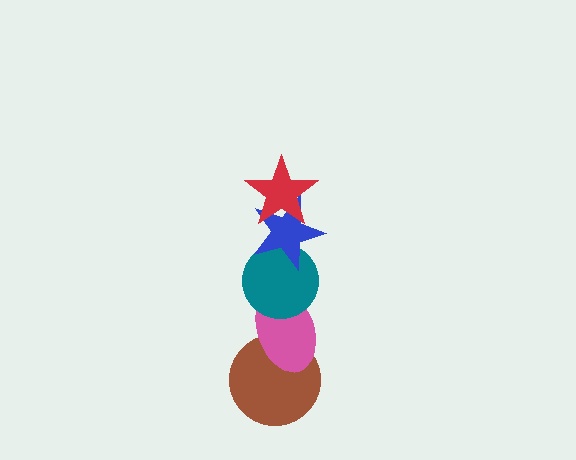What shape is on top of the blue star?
The red star is on top of the blue star.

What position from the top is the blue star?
The blue star is 2nd from the top.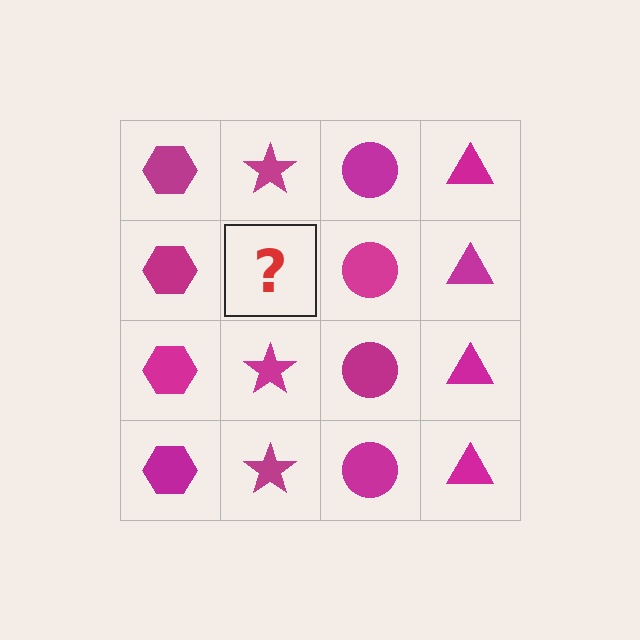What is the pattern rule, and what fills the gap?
The rule is that each column has a consistent shape. The gap should be filled with a magenta star.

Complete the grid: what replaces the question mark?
The question mark should be replaced with a magenta star.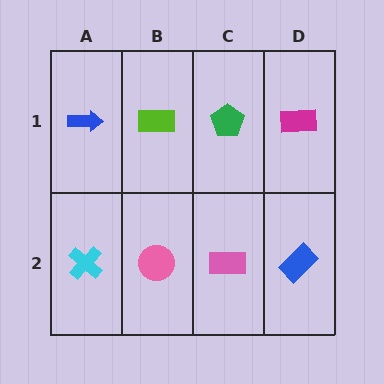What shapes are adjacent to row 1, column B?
A pink circle (row 2, column B), a blue arrow (row 1, column A), a green pentagon (row 1, column C).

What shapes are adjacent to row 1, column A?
A cyan cross (row 2, column A), a lime rectangle (row 1, column B).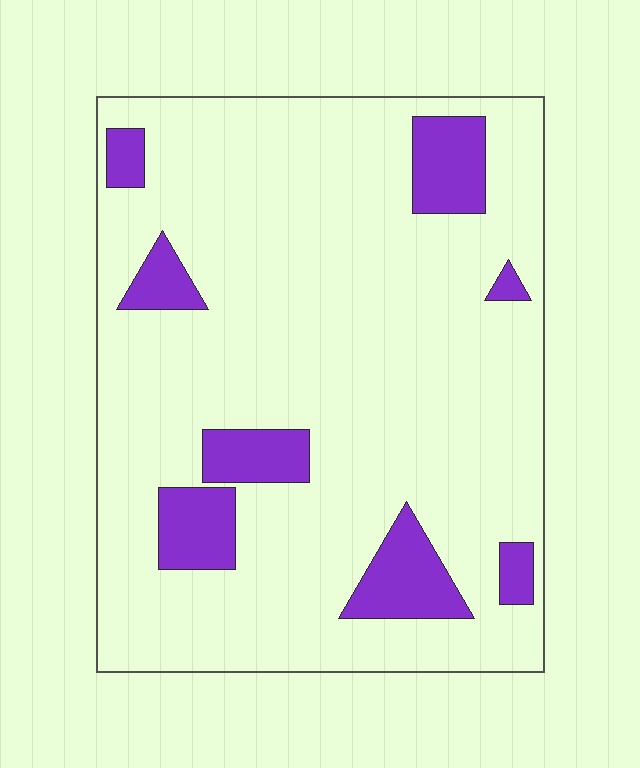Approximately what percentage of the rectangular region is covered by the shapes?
Approximately 15%.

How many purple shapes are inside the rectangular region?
8.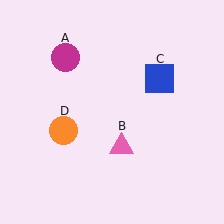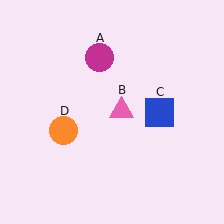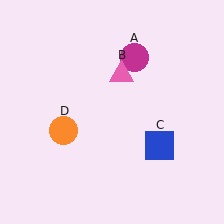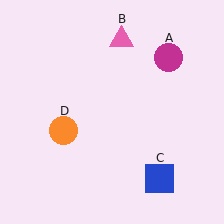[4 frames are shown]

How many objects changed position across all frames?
3 objects changed position: magenta circle (object A), pink triangle (object B), blue square (object C).